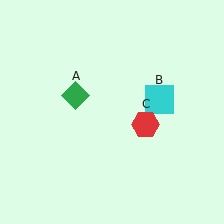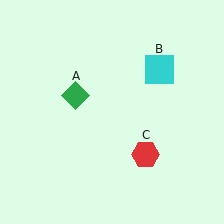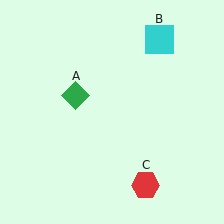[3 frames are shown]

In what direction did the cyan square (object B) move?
The cyan square (object B) moved up.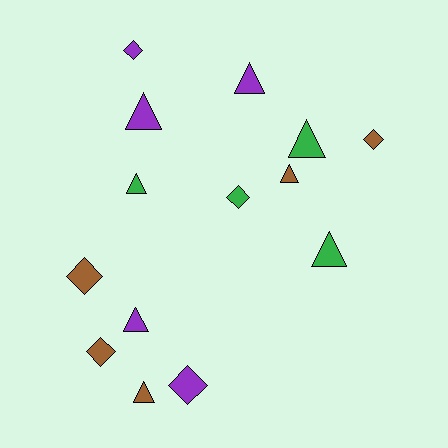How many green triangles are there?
There are 3 green triangles.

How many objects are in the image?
There are 14 objects.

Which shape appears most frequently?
Triangle, with 8 objects.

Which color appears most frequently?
Brown, with 5 objects.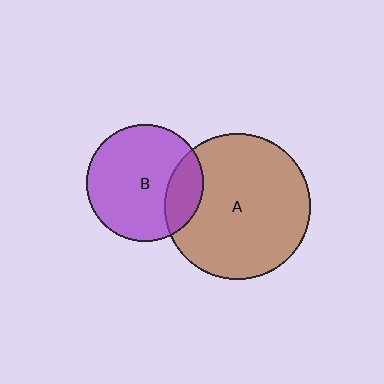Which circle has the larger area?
Circle A (brown).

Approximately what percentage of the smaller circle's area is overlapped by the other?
Approximately 20%.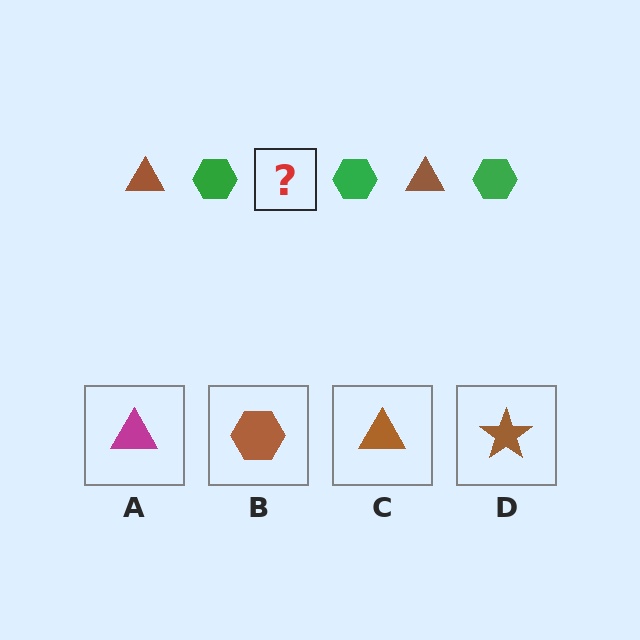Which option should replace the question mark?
Option C.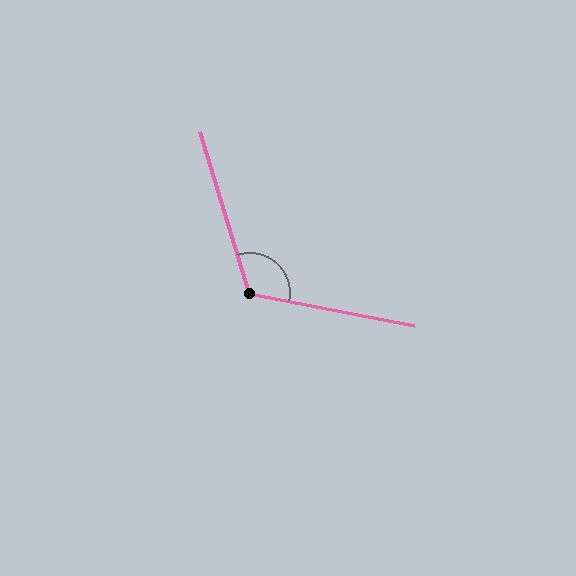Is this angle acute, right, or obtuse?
It is obtuse.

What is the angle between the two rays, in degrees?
Approximately 118 degrees.